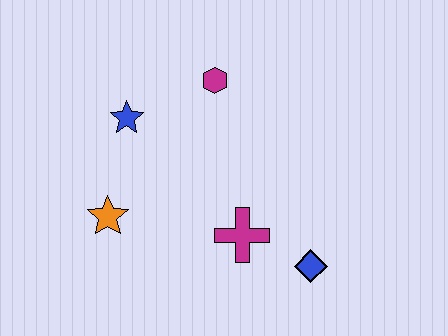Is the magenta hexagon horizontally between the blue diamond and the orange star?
Yes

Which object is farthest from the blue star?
The blue diamond is farthest from the blue star.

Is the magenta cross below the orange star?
Yes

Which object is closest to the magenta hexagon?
The blue star is closest to the magenta hexagon.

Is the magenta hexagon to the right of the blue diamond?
No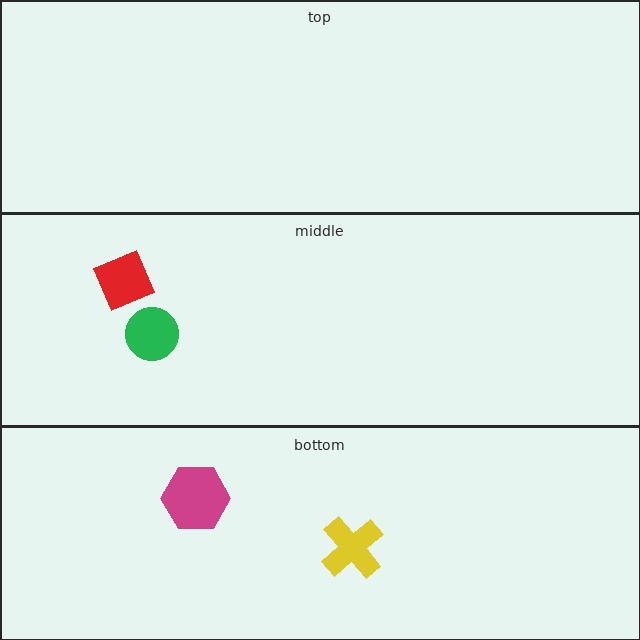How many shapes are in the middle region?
2.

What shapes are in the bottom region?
The yellow cross, the magenta hexagon.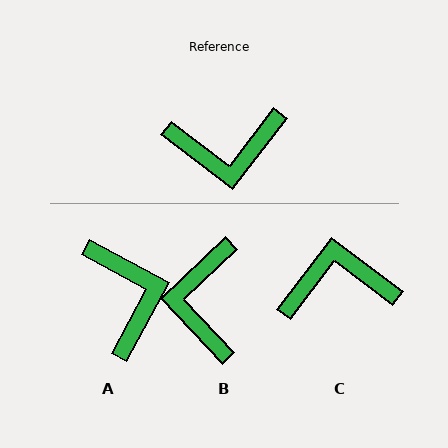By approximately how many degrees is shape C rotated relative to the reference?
Approximately 180 degrees clockwise.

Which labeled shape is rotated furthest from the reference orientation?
C, about 180 degrees away.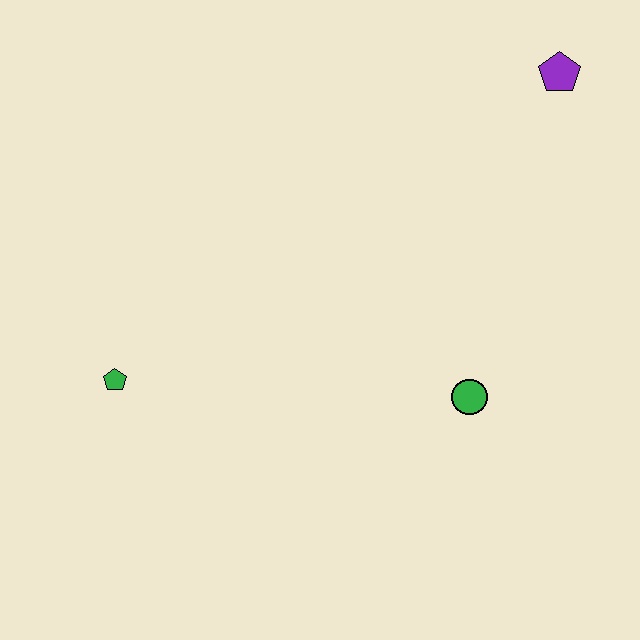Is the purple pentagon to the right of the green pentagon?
Yes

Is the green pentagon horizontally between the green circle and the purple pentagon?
No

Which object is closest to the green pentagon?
The green circle is closest to the green pentagon.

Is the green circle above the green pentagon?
No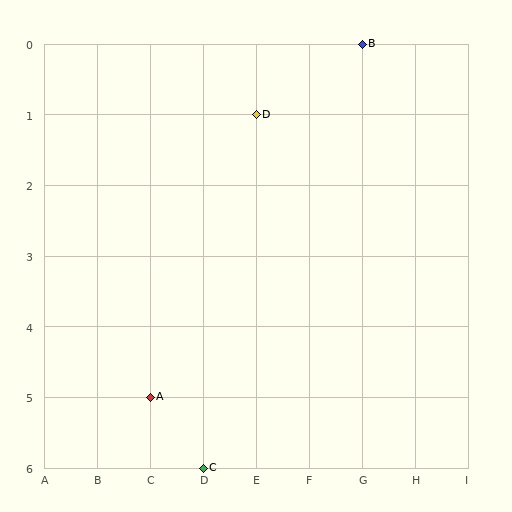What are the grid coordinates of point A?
Point A is at grid coordinates (C, 5).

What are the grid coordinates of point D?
Point D is at grid coordinates (E, 1).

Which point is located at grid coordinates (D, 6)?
Point C is at (D, 6).